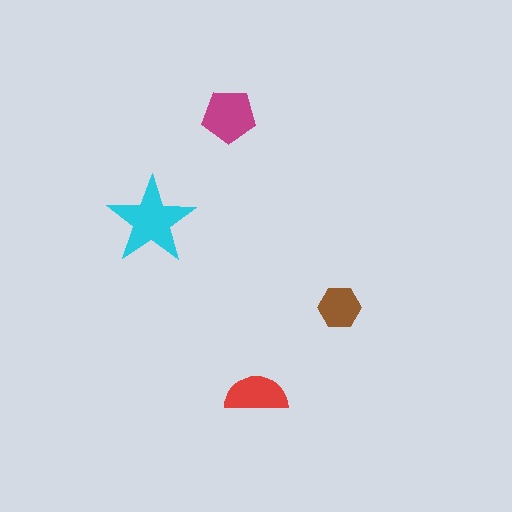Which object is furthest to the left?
The cyan star is leftmost.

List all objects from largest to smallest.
The cyan star, the magenta pentagon, the red semicircle, the brown hexagon.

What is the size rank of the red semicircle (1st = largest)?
3rd.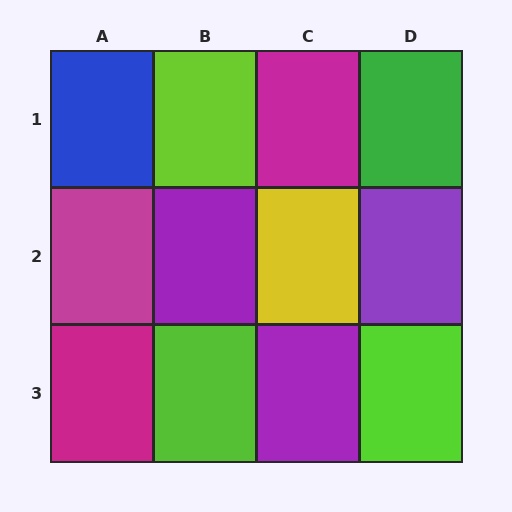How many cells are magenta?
3 cells are magenta.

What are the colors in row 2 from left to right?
Magenta, purple, yellow, purple.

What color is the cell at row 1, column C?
Magenta.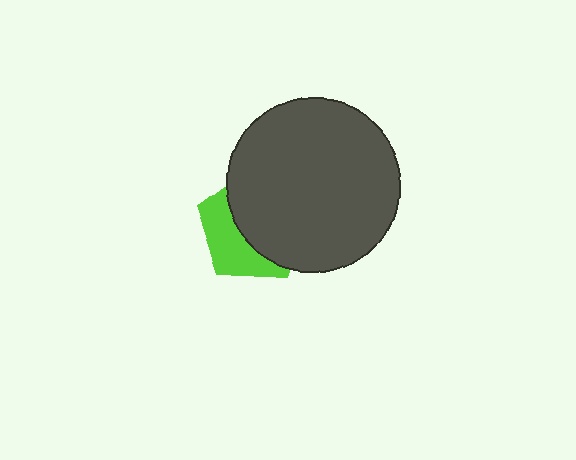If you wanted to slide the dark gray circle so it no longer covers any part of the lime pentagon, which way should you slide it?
Slide it right — that is the most direct way to separate the two shapes.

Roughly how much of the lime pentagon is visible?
A small part of it is visible (roughly 39%).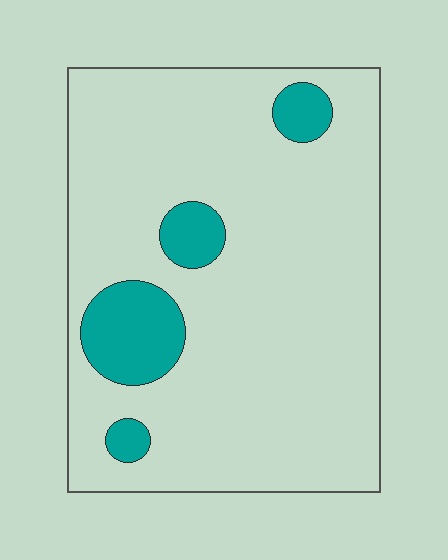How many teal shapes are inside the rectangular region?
4.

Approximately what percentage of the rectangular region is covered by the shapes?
Approximately 15%.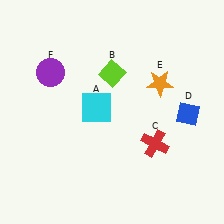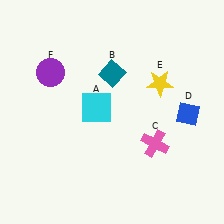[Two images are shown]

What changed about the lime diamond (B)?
In Image 1, B is lime. In Image 2, it changed to teal.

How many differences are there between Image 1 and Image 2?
There are 3 differences between the two images.